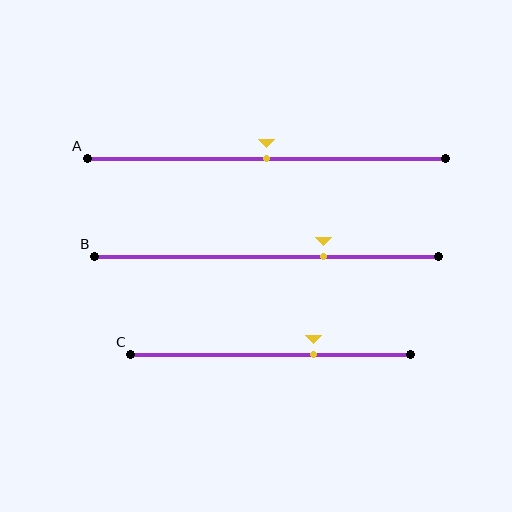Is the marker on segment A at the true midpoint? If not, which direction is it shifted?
Yes, the marker on segment A is at the true midpoint.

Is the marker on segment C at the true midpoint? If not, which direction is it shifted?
No, the marker on segment C is shifted to the right by about 15% of the segment length.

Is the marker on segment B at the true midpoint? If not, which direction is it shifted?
No, the marker on segment B is shifted to the right by about 16% of the segment length.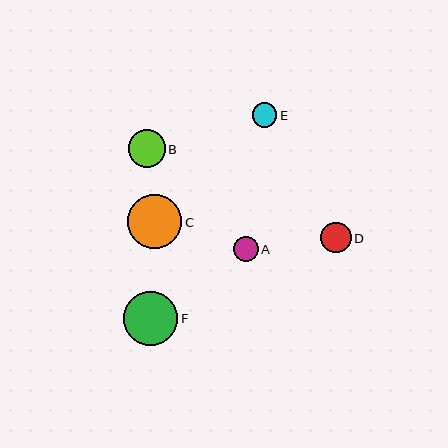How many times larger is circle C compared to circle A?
Circle C is approximately 2.2 times the size of circle A.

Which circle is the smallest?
Circle E is the smallest with a size of approximately 25 pixels.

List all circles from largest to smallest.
From largest to smallest: F, C, B, D, A, E.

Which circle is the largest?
Circle F is the largest with a size of approximately 54 pixels.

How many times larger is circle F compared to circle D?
Circle F is approximately 1.8 times the size of circle D.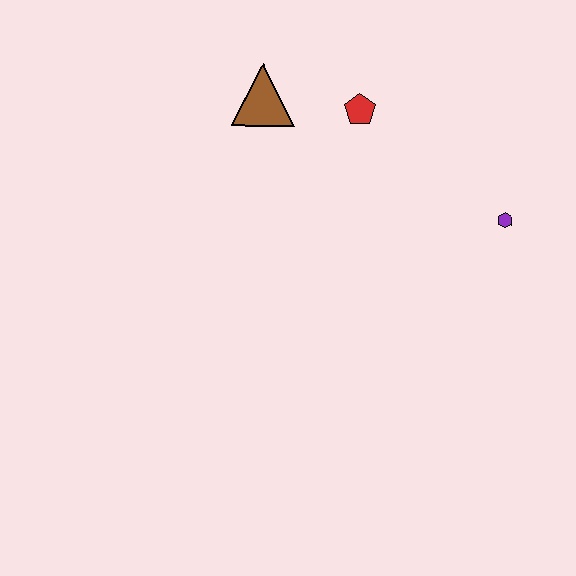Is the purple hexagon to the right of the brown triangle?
Yes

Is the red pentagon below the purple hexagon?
No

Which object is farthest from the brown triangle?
The purple hexagon is farthest from the brown triangle.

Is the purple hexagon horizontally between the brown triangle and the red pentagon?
No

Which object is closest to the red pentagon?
The brown triangle is closest to the red pentagon.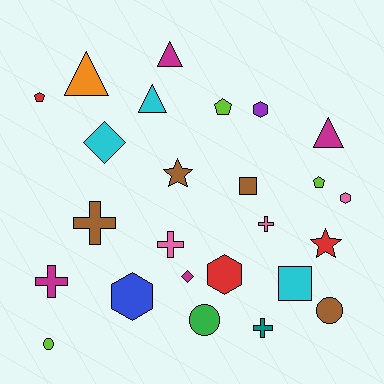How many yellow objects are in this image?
There are no yellow objects.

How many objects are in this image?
There are 25 objects.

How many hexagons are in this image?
There are 4 hexagons.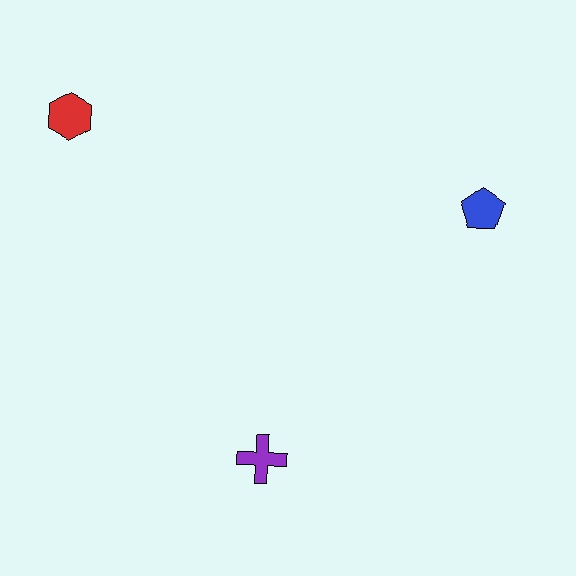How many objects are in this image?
There are 3 objects.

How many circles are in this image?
There are no circles.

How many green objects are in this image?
There are no green objects.